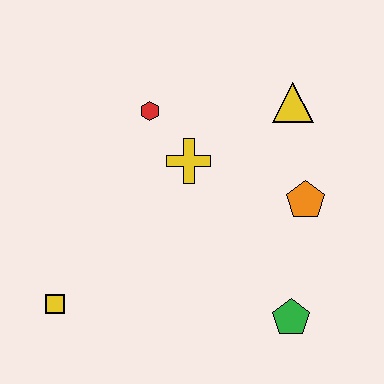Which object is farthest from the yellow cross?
The yellow square is farthest from the yellow cross.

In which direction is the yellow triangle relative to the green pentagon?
The yellow triangle is above the green pentagon.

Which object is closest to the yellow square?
The yellow cross is closest to the yellow square.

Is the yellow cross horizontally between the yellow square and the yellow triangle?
Yes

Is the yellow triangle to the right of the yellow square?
Yes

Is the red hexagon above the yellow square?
Yes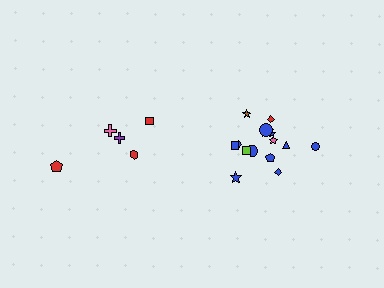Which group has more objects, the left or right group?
The right group.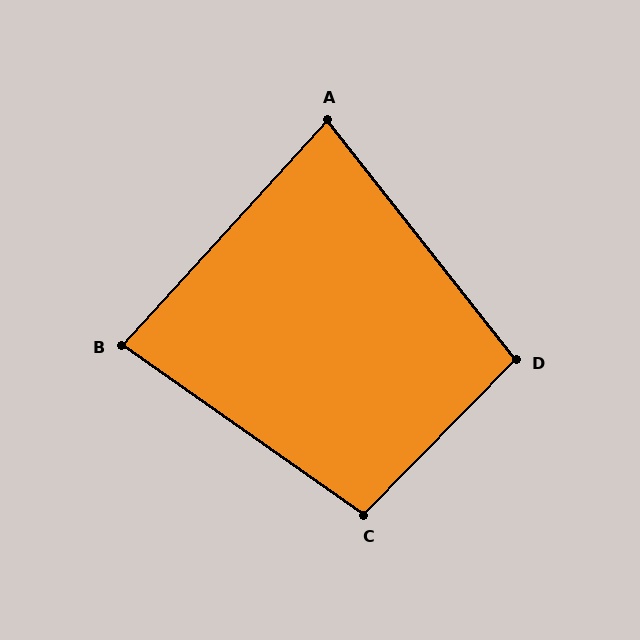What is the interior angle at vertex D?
Approximately 97 degrees (obtuse).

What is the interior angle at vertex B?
Approximately 83 degrees (acute).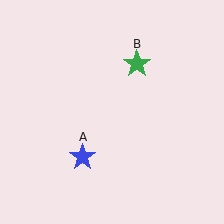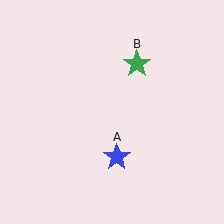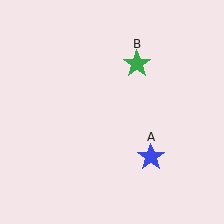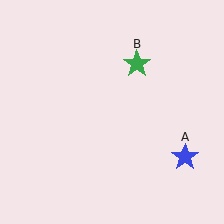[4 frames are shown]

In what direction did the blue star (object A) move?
The blue star (object A) moved right.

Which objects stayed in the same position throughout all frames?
Green star (object B) remained stationary.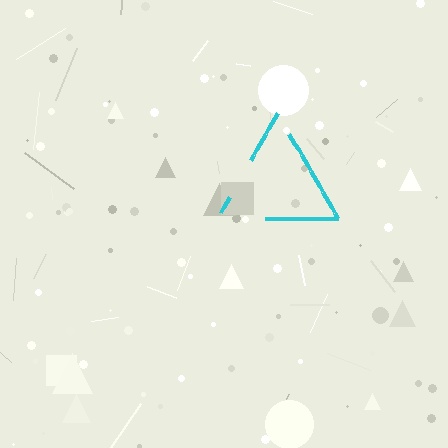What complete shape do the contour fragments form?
The contour fragments form a triangle.